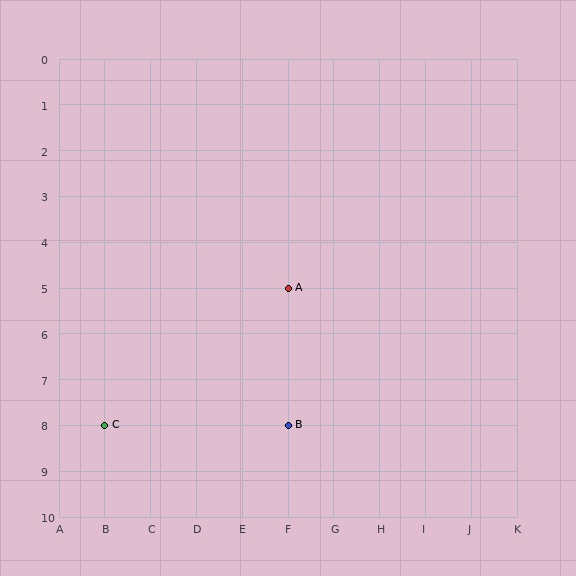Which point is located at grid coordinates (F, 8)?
Point B is at (F, 8).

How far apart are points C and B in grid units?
Points C and B are 4 columns apart.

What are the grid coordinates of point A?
Point A is at grid coordinates (F, 5).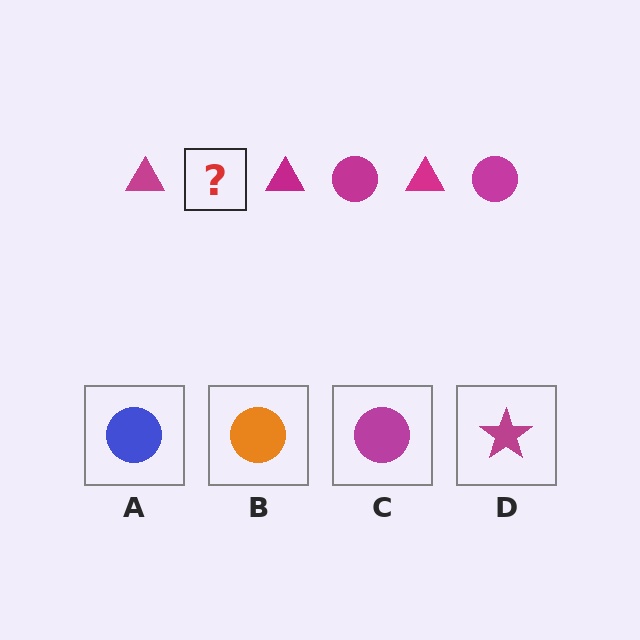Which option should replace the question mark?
Option C.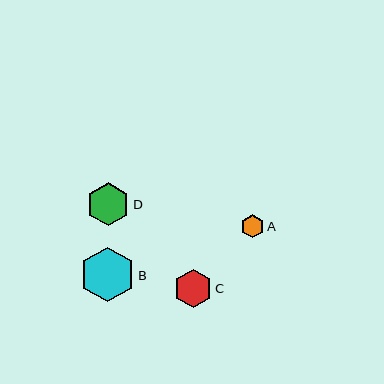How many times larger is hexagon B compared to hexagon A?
Hexagon B is approximately 2.4 times the size of hexagon A.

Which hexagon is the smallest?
Hexagon A is the smallest with a size of approximately 23 pixels.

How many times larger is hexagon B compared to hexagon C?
Hexagon B is approximately 1.4 times the size of hexagon C.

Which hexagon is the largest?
Hexagon B is the largest with a size of approximately 55 pixels.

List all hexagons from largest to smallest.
From largest to smallest: B, D, C, A.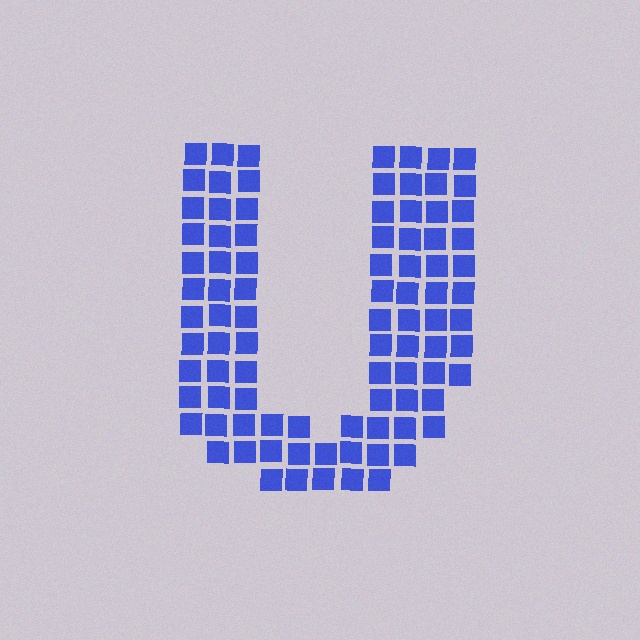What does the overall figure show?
The overall figure shows the letter U.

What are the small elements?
The small elements are squares.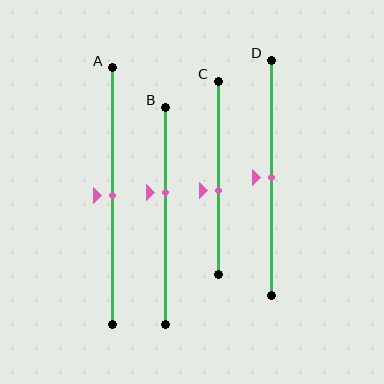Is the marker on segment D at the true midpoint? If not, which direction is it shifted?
Yes, the marker on segment D is at the true midpoint.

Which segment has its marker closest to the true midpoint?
Segment A has its marker closest to the true midpoint.